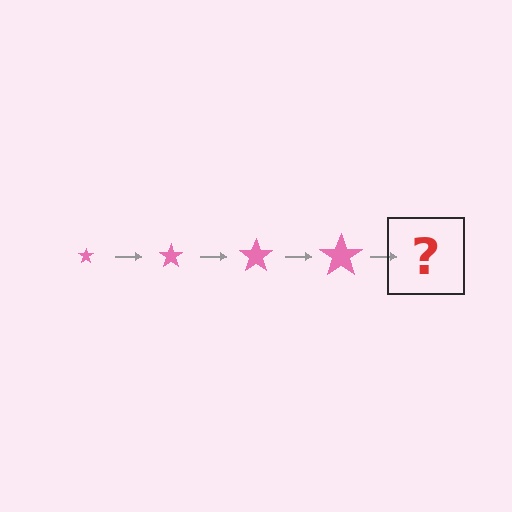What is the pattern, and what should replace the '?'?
The pattern is that the star gets progressively larger each step. The '?' should be a pink star, larger than the previous one.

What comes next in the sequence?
The next element should be a pink star, larger than the previous one.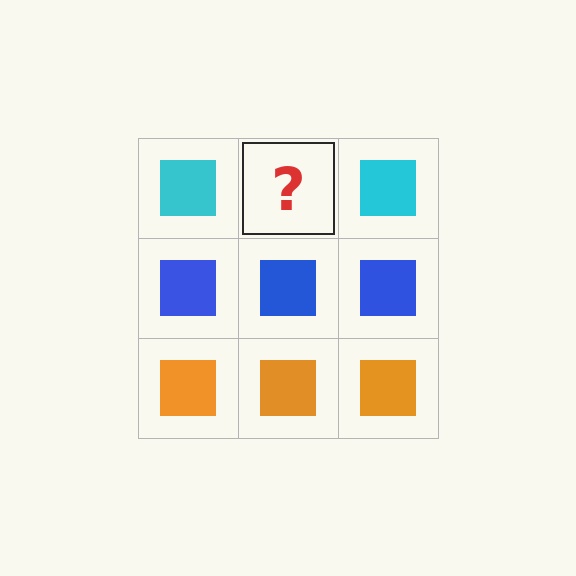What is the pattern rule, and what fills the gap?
The rule is that each row has a consistent color. The gap should be filled with a cyan square.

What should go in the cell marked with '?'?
The missing cell should contain a cyan square.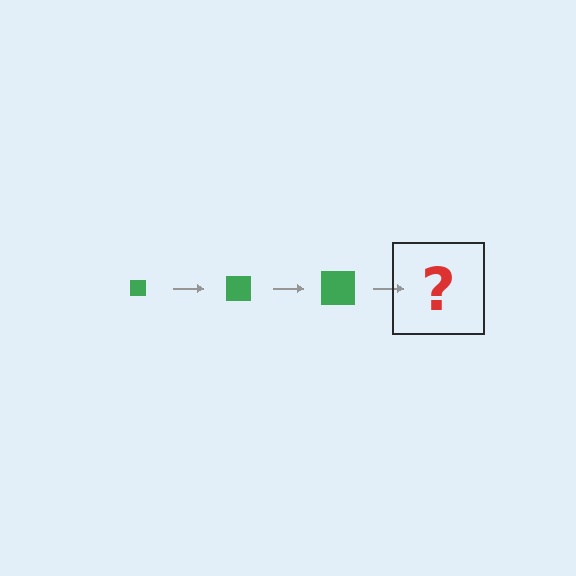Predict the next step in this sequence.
The next step is a green square, larger than the previous one.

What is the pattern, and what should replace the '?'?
The pattern is that the square gets progressively larger each step. The '?' should be a green square, larger than the previous one.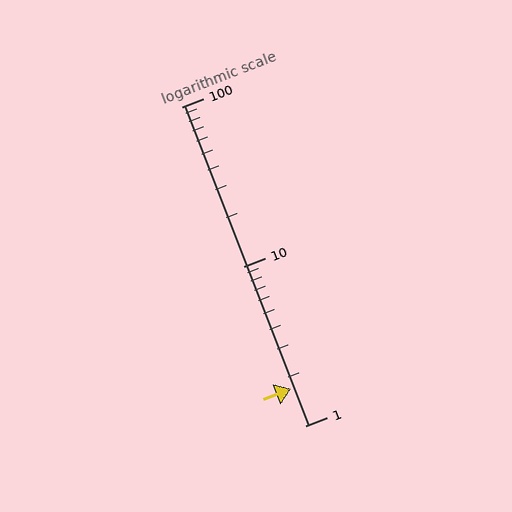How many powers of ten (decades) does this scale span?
The scale spans 2 decades, from 1 to 100.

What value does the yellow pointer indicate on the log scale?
The pointer indicates approximately 1.7.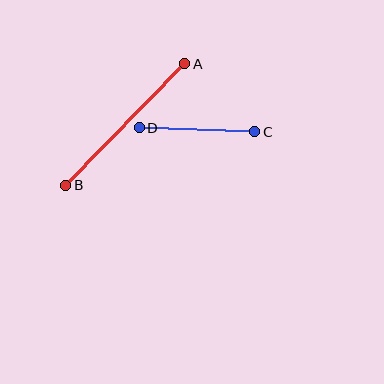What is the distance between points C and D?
The distance is approximately 116 pixels.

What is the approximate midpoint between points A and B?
The midpoint is at approximately (125, 124) pixels.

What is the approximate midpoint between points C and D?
The midpoint is at approximately (197, 130) pixels.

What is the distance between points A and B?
The distance is approximately 170 pixels.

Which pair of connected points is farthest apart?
Points A and B are farthest apart.